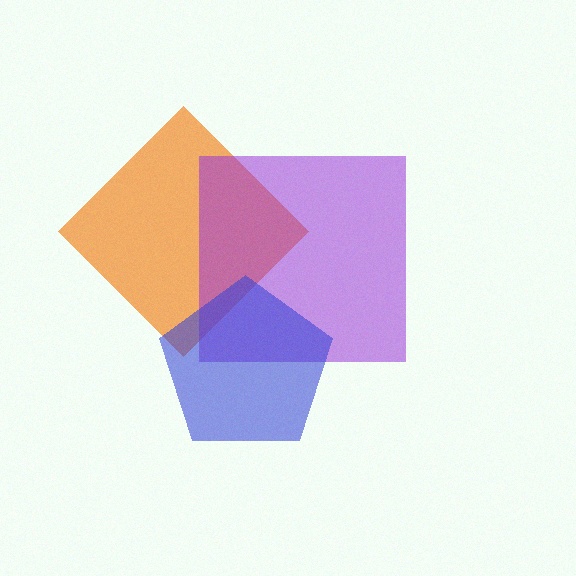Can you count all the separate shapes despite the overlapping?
Yes, there are 3 separate shapes.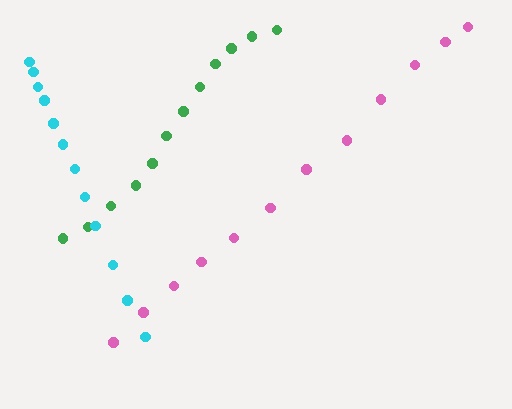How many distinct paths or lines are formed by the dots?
There are 3 distinct paths.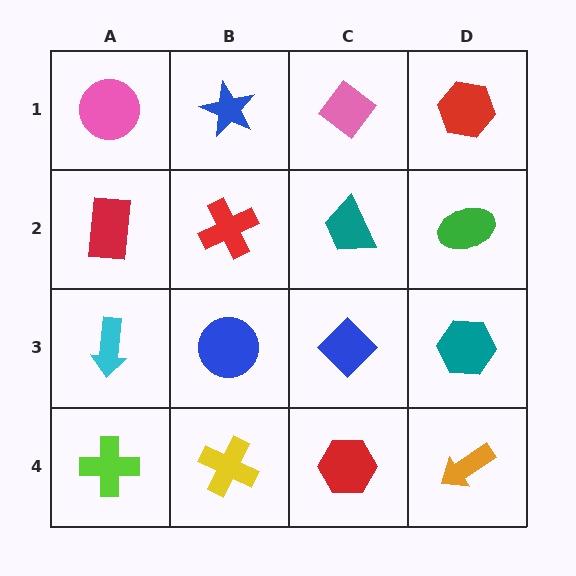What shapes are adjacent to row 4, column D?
A teal hexagon (row 3, column D), a red hexagon (row 4, column C).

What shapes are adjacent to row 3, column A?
A red rectangle (row 2, column A), a lime cross (row 4, column A), a blue circle (row 3, column B).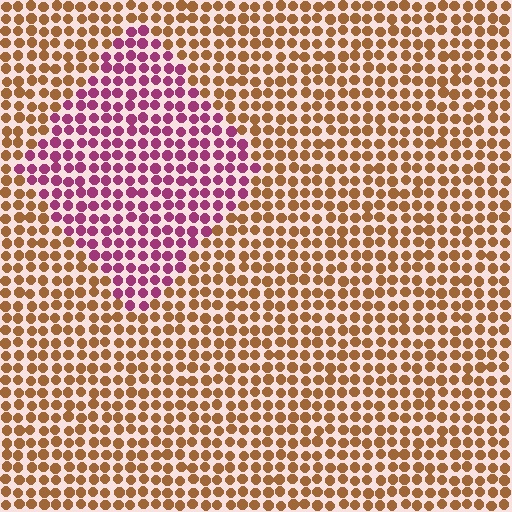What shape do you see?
I see a diamond.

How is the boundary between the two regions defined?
The boundary is defined purely by a slight shift in hue (about 65 degrees). Spacing, size, and orientation are identical on both sides.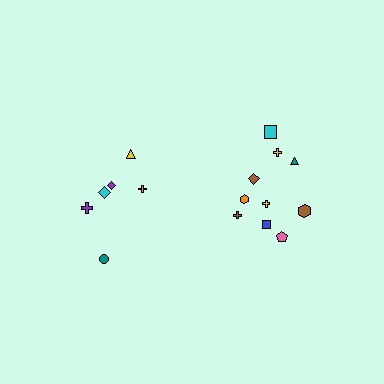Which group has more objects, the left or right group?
The right group.